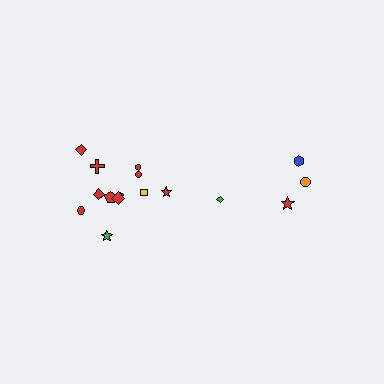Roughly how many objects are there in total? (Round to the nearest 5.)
Roughly 15 objects in total.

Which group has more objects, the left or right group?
The left group.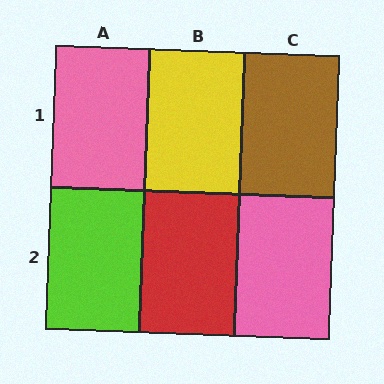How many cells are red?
1 cell is red.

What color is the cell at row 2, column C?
Pink.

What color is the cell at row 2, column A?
Lime.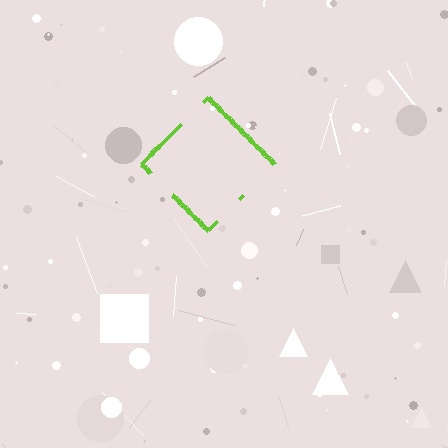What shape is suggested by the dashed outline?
The dashed outline suggests a diamond.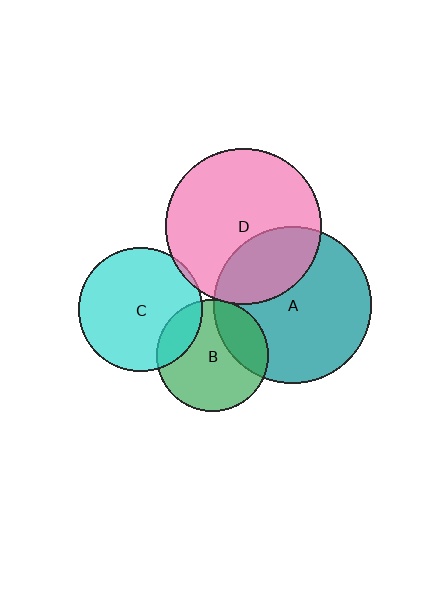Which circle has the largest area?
Circle A (teal).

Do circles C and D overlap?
Yes.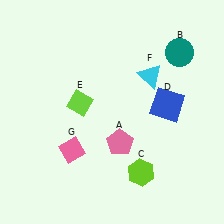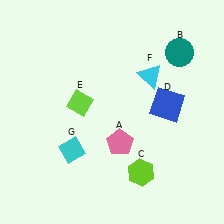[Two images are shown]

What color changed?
The diamond (G) changed from pink in Image 1 to cyan in Image 2.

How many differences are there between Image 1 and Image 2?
There is 1 difference between the two images.